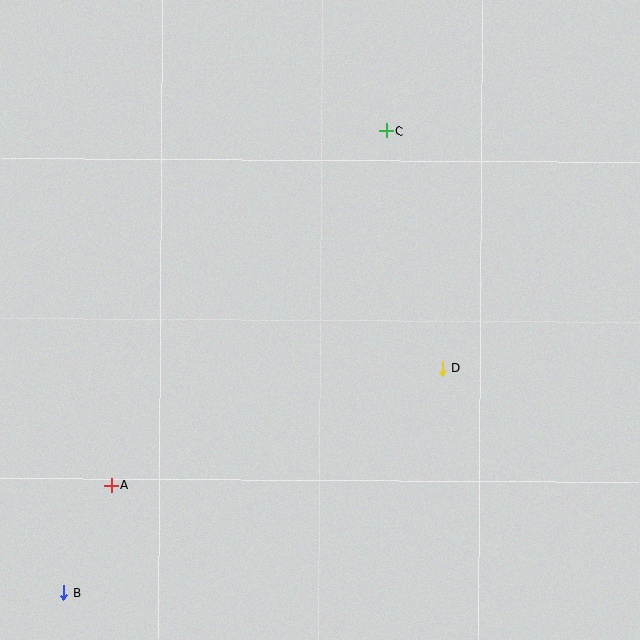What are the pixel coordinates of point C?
Point C is at (386, 131).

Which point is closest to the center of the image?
Point D at (442, 368) is closest to the center.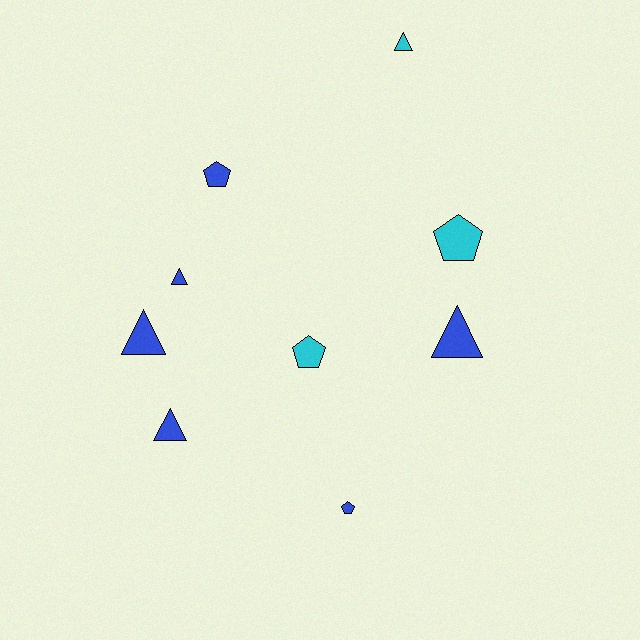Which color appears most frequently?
Blue, with 6 objects.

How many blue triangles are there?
There are 4 blue triangles.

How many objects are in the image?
There are 9 objects.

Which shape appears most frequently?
Triangle, with 5 objects.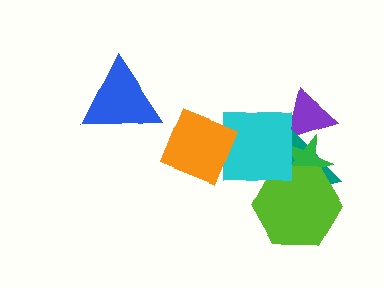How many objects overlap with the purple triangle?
3 objects overlap with the purple triangle.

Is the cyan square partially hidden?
Yes, it is partially covered by another shape.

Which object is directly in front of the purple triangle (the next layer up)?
The teal triangle is directly in front of the purple triangle.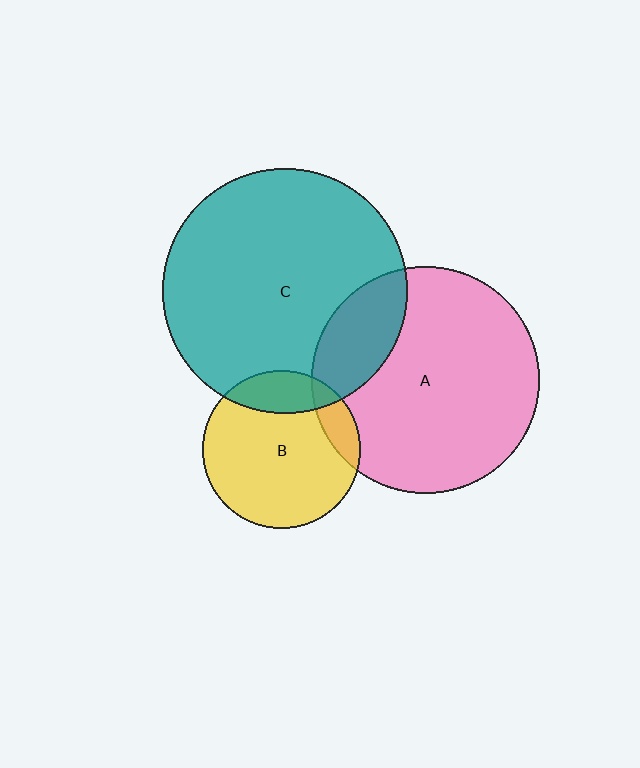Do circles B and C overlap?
Yes.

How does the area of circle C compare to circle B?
Approximately 2.4 times.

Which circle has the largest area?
Circle C (teal).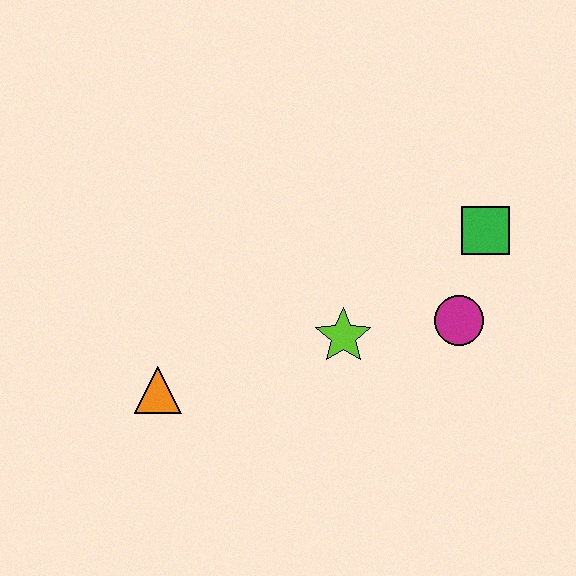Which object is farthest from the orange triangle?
The green square is farthest from the orange triangle.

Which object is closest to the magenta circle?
The green square is closest to the magenta circle.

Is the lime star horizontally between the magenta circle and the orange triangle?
Yes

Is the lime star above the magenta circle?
No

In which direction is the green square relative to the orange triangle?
The green square is to the right of the orange triangle.